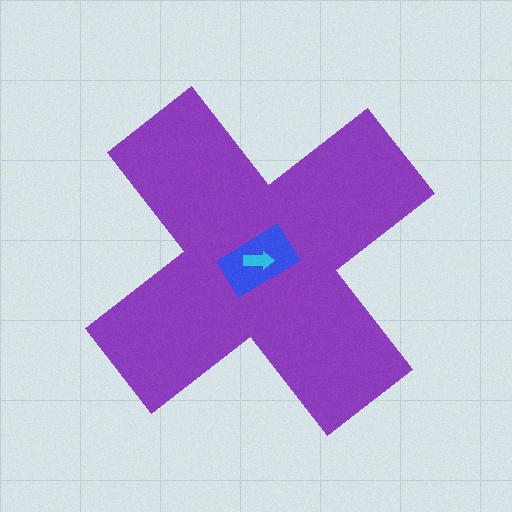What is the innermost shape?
The cyan arrow.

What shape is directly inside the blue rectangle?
The cyan arrow.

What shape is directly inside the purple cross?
The blue rectangle.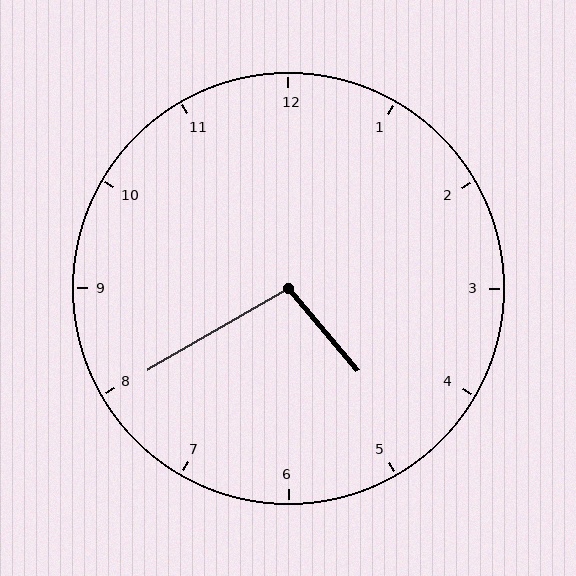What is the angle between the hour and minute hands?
Approximately 100 degrees.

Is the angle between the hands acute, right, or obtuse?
It is obtuse.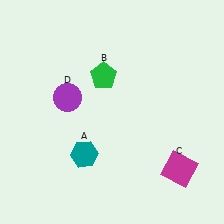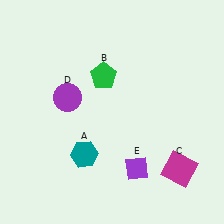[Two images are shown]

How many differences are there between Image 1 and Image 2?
There is 1 difference between the two images.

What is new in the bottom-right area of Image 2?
A purple diamond (E) was added in the bottom-right area of Image 2.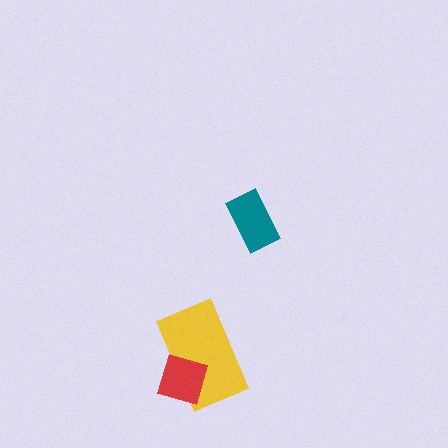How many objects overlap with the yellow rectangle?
1 object overlaps with the yellow rectangle.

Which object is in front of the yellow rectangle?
The red diamond is in front of the yellow rectangle.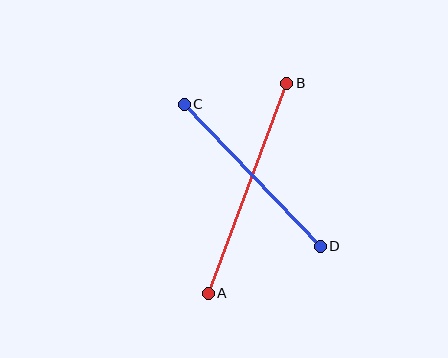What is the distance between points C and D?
The distance is approximately 196 pixels.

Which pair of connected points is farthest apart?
Points A and B are farthest apart.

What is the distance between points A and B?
The distance is approximately 224 pixels.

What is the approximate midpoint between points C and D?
The midpoint is at approximately (252, 175) pixels.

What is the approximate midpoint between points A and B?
The midpoint is at approximately (248, 188) pixels.